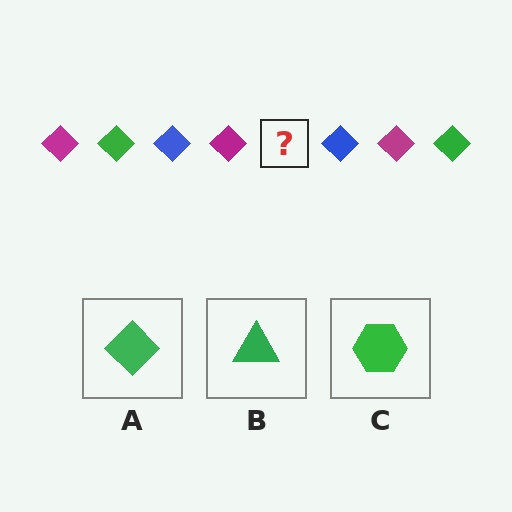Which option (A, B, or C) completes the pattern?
A.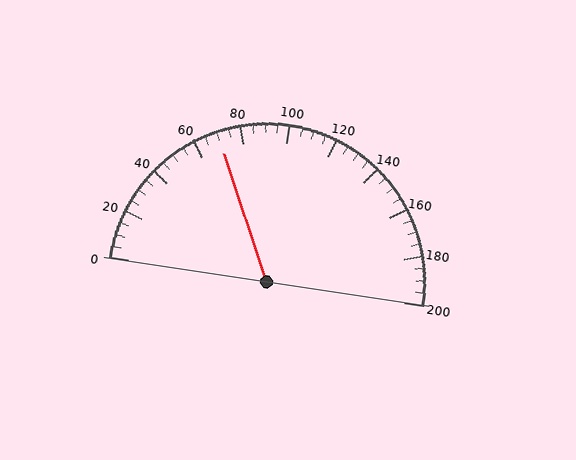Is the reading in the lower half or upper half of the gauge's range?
The reading is in the lower half of the range (0 to 200).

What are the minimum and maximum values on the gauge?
The gauge ranges from 0 to 200.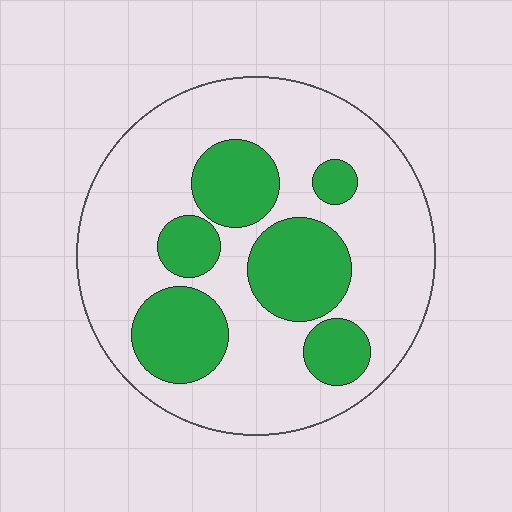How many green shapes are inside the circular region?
6.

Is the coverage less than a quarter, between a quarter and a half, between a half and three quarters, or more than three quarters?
Between a quarter and a half.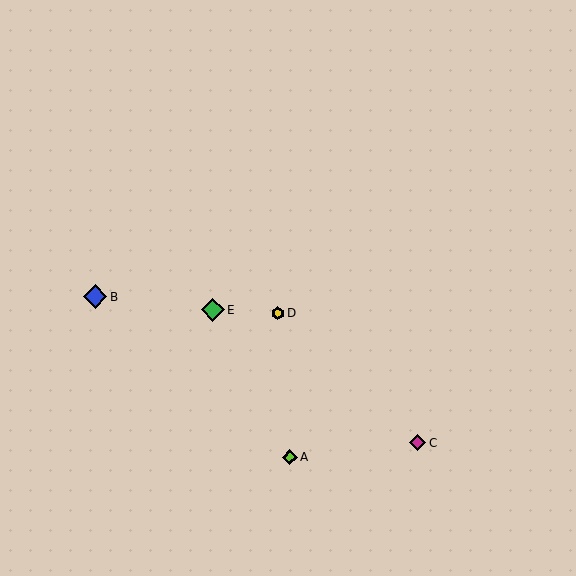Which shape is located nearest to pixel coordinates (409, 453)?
The magenta diamond (labeled C) at (418, 443) is nearest to that location.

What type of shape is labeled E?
Shape E is a green diamond.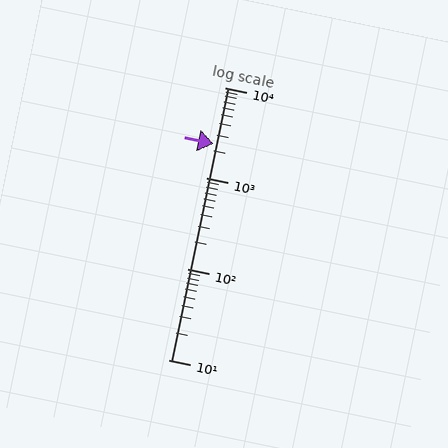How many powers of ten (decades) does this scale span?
The scale spans 3 decades, from 10 to 10000.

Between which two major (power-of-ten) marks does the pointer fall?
The pointer is between 1000 and 10000.